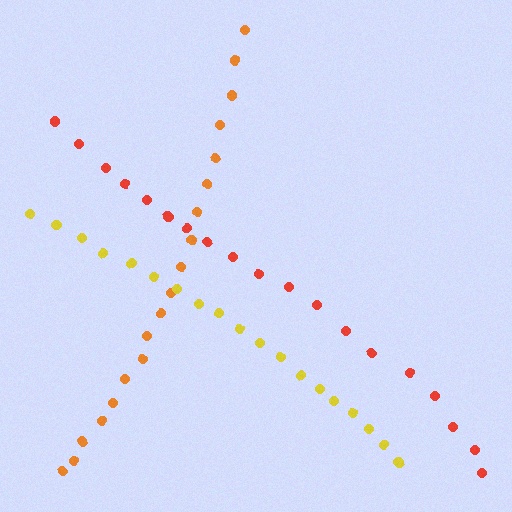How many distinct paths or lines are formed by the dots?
There are 3 distinct paths.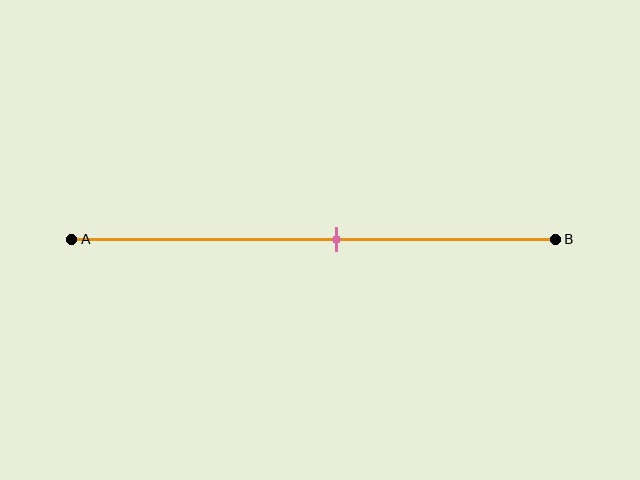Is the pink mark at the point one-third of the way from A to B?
No, the mark is at about 55% from A, not at the 33% one-third point.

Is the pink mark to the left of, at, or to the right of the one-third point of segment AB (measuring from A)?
The pink mark is to the right of the one-third point of segment AB.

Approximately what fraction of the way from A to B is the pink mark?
The pink mark is approximately 55% of the way from A to B.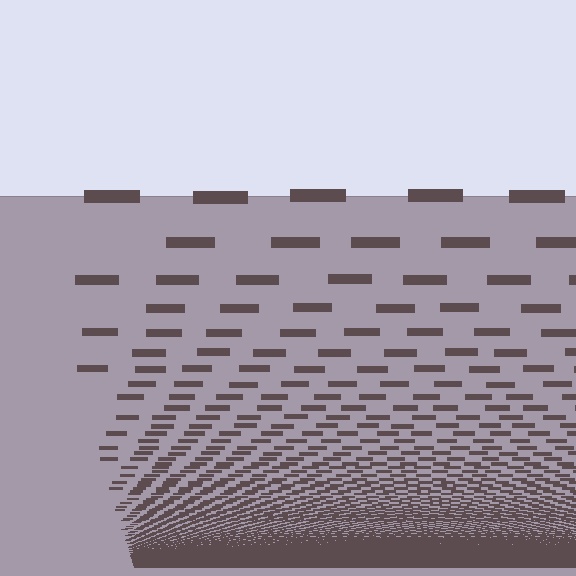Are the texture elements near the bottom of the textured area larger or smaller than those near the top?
Smaller. The gradient is inverted — elements near the bottom are smaller and denser.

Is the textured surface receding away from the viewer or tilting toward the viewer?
The surface appears to tilt toward the viewer. Texture elements get larger and sparser toward the top.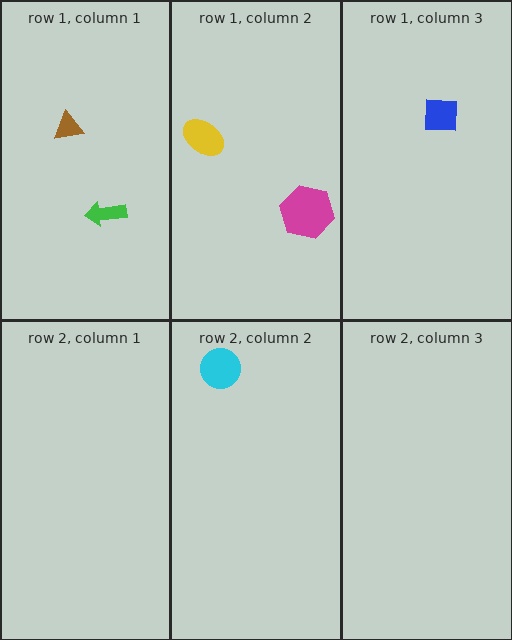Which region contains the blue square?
The row 1, column 3 region.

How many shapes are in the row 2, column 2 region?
1.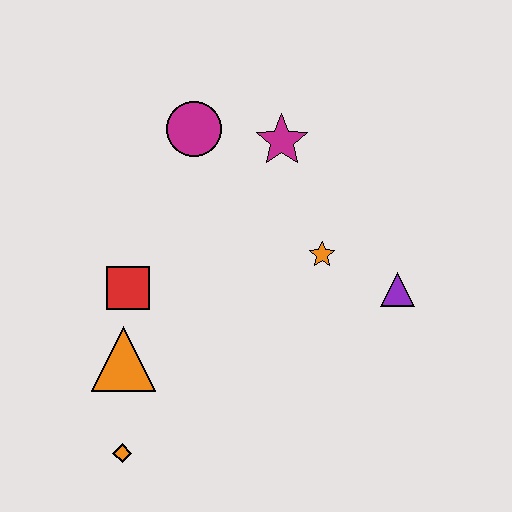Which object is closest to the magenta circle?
The magenta star is closest to the magenta circle.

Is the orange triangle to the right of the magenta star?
No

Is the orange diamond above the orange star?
No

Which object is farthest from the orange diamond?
The magenta star is farthest from the orange diamond.